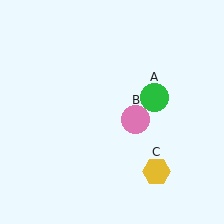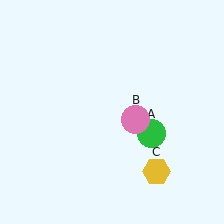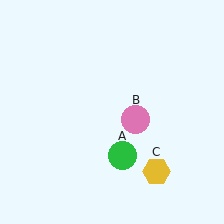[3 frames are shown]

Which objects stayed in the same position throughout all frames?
Pink circle (object B) and yellow hexagon (object C) remained stationary.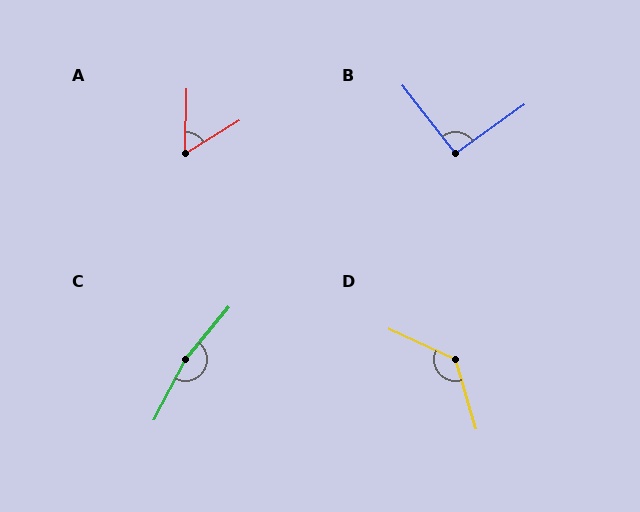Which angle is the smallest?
A, at approximately 57 degrees.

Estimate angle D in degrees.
Approximately 131 degrees.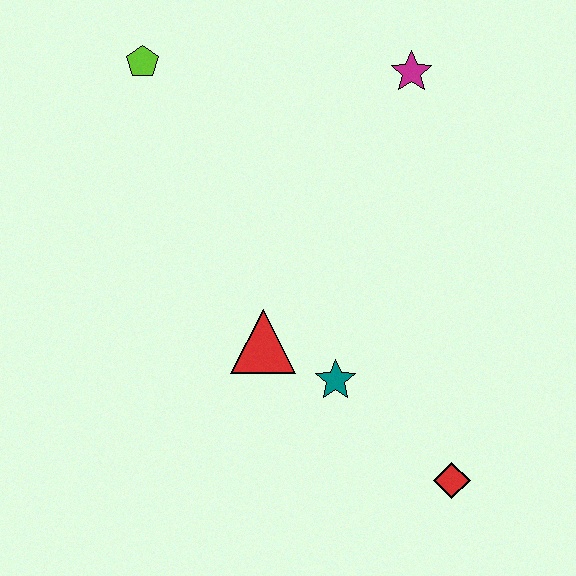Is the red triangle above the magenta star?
No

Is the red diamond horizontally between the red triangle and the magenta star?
No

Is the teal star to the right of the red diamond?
No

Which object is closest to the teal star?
The red triangle is closest to the teal star.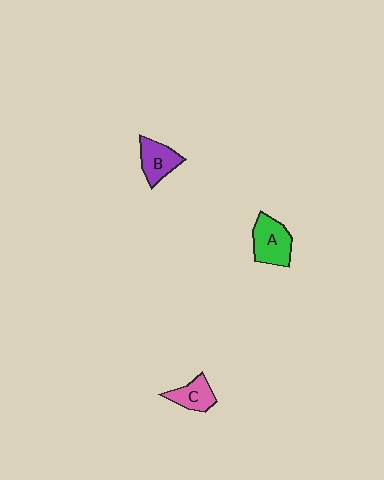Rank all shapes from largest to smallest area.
From largest to smallest: A (green), B (purple), C (pink).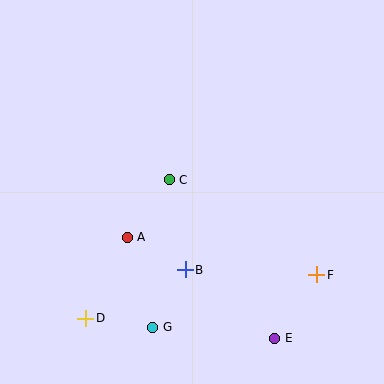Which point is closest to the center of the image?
Point C at (169, 180) is closest to the center.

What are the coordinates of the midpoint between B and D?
The midpoint between B and D is at (136, 294).